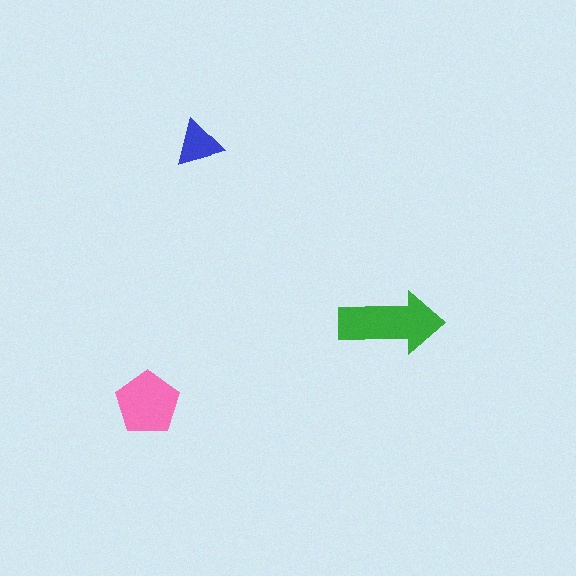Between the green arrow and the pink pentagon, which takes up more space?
The green arrow.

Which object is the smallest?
The blue triangle.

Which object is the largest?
The green arrow.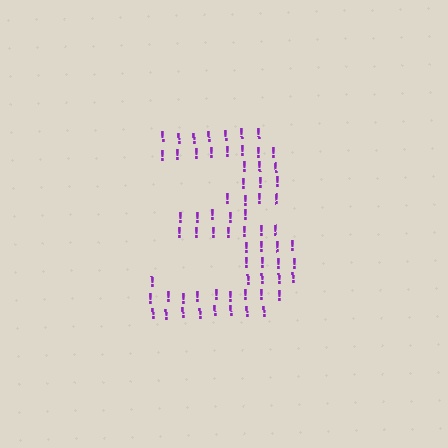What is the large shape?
The large shape is the digit 3.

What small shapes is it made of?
It is made of small exclamation marks.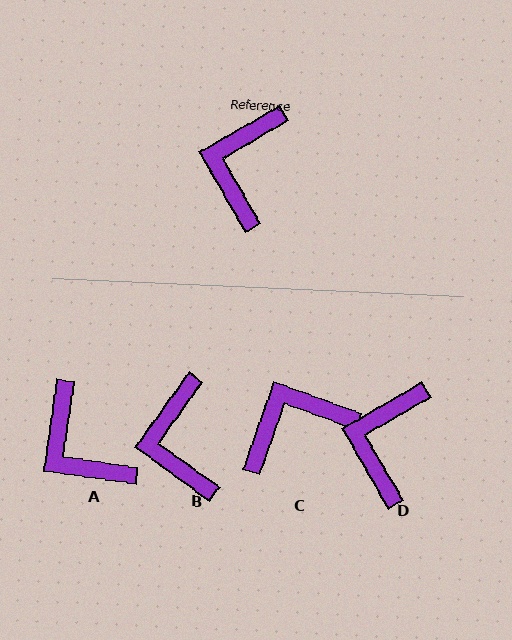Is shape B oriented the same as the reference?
No, it is off by about 24 degrees.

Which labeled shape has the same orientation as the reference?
D.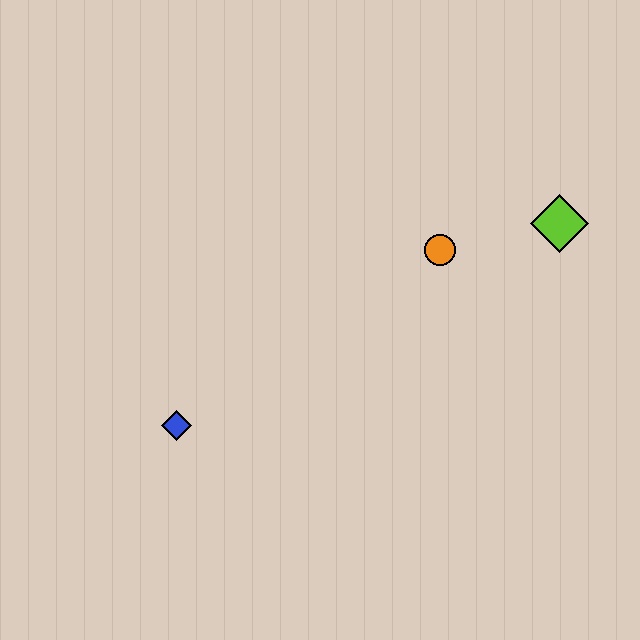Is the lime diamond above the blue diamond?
Yes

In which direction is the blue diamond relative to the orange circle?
The blue diamond is to the left of the orange circle.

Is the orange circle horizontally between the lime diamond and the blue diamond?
Yes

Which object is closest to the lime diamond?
The orange circle is closest to the lime diamond.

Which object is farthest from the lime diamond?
The blue diamond is farthest from the lime diamond.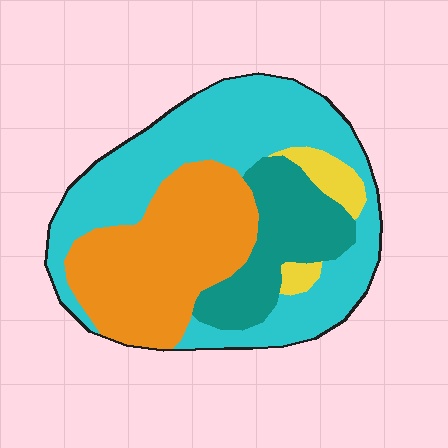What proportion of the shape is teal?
Teal takes up about one sixth (1/6) of the shape.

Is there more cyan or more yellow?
Cyan.